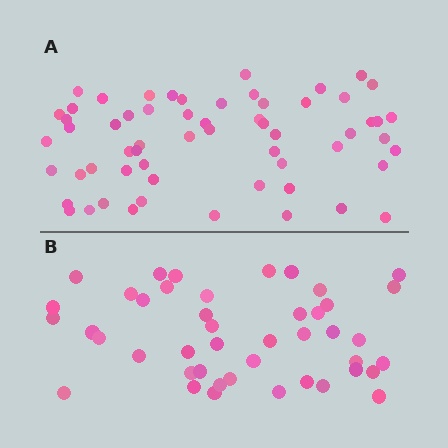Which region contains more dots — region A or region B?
Region A (the top region) has more dots.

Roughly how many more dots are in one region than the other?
Region A has approximately 15 more dots than region B.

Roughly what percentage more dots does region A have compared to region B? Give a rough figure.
About 35% more.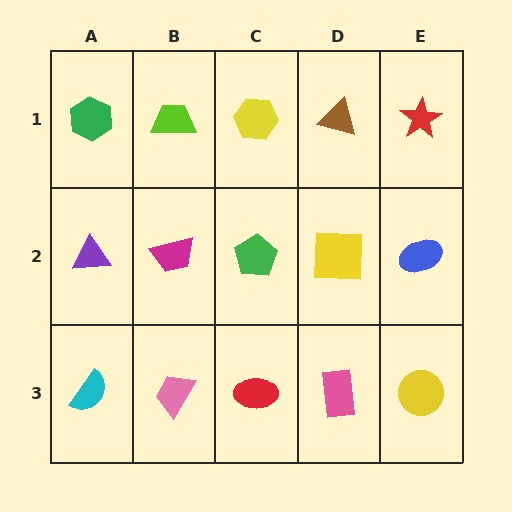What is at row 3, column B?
A pink trapezoid.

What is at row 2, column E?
A blue ellipse.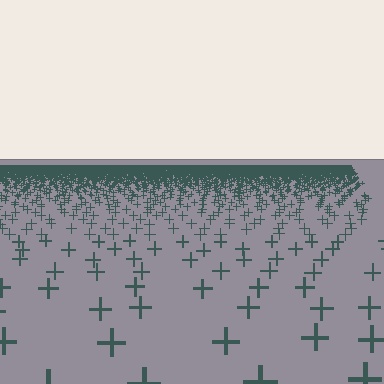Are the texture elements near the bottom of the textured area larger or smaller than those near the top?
Larger. Near the bottom, elements are closer to the viewer and appear at a bigger on-screen size.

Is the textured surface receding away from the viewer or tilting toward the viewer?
The surface is receding away from the viewer. Texture elements get smaller and denser toward the top.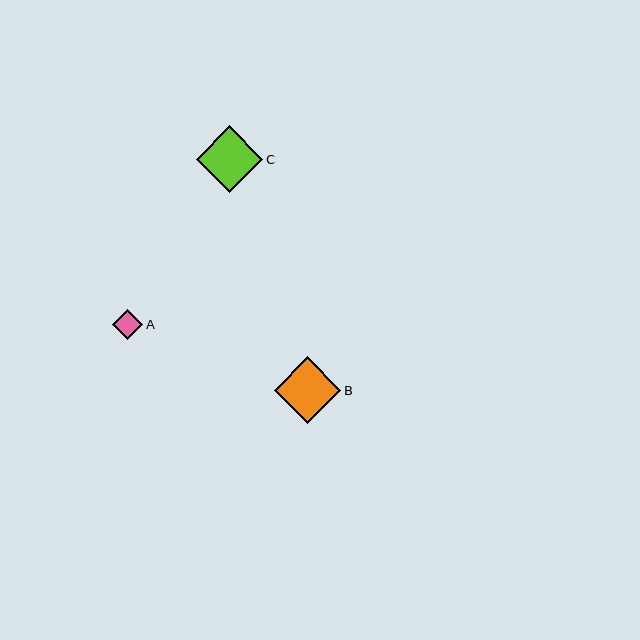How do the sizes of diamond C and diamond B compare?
Diamond C and diamond B are approximately the same size.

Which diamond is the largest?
Diamond C is the largest with a size of approximately 67 pixels.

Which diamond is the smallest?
Diamond A is the smallest with a size of approximately 30 pixels.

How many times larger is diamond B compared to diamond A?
Diamond B is approximately 2.2 times the size of diamond A.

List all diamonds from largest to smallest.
From largest to smallest: C, B, A.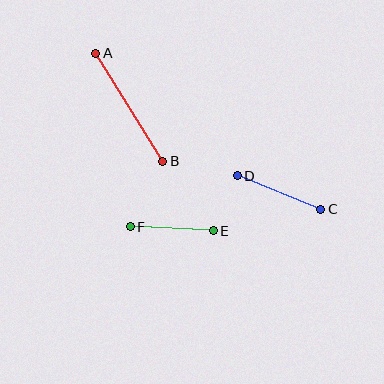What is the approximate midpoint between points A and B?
The midpoint is at approximately (129, 107) pixels.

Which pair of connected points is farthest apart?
Points A and B are farthest apart.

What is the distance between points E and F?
The distance is approximately 83 pixels.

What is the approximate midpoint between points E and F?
The midpoint is at approximately (172, 229) pixels.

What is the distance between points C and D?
The distance is approximately 90 pixels.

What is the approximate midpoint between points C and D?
The midpoint is at approximately (279, 192) pixels.